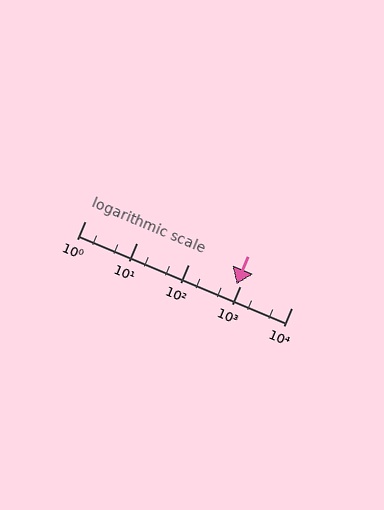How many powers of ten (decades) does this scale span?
The scale spans 4 decades, from 1 to 10000.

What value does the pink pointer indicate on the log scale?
The pointer indicates approximately 850.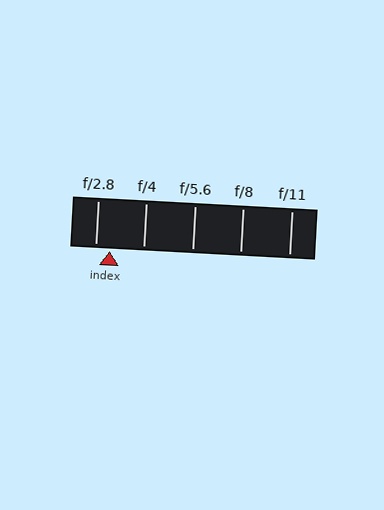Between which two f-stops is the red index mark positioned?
The index mark is between f/2.8 and f/4.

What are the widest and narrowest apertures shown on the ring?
The widest aperture shown is f/2.8 and the narrowest is f/11.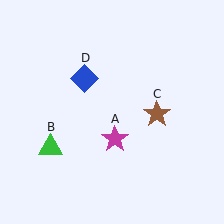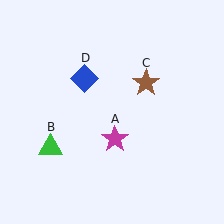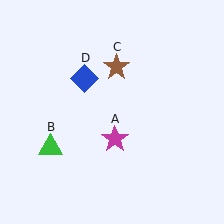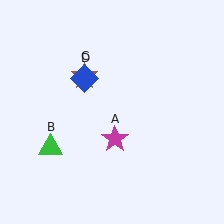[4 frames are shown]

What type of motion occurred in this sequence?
The brown star (object C) rotated counterclockwise around the center of the scene.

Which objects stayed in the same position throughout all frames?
Magenta star (object A) and green triangle (object B) and blue diamond (object D) remained stationary.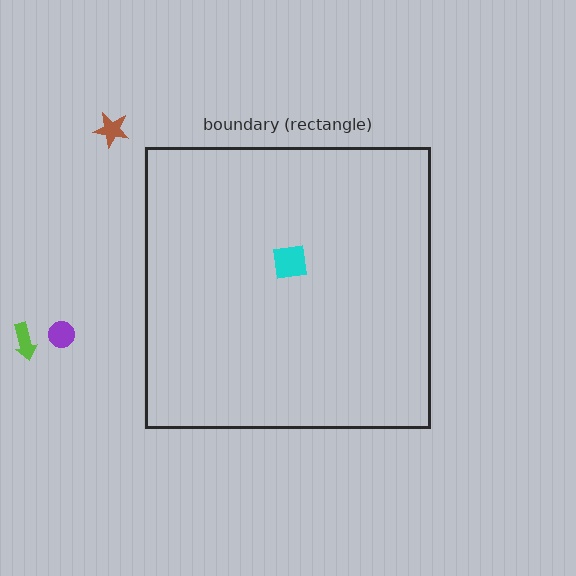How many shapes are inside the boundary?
1 inside, 3 outside.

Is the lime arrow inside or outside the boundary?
Outside.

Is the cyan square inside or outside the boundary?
Inside.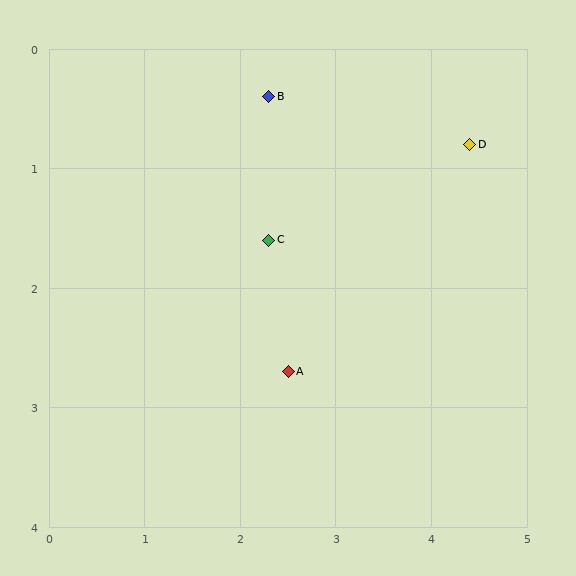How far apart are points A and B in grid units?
Points A and B are about 2.3 grid units apart.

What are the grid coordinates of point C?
Point C is at approximately (2.3, 1.6).